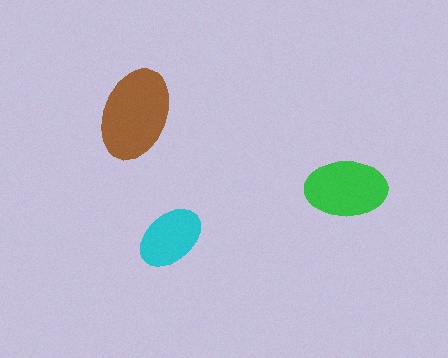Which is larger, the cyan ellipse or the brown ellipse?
The brown one.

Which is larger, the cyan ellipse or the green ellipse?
The green one.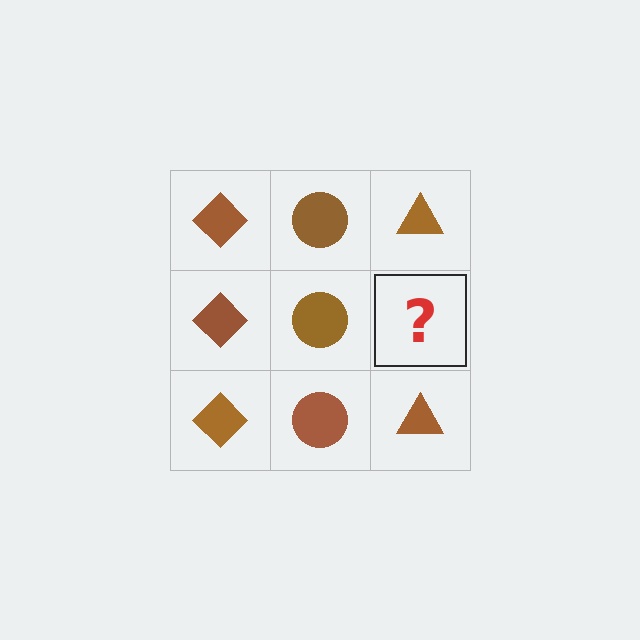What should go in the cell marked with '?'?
The missing cell should contain a brown triangle.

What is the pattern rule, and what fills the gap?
The rule is that each column has a consistent shape. The gap should be filled with a brown triangle.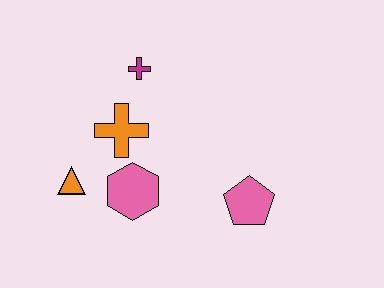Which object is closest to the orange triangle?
The pink hexagon is closest to the orange triangle.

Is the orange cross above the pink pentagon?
Yes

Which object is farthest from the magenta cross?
The pink pentagon is farthest from the magenta cross.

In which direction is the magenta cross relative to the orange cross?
The magenta cross is above the orange cross.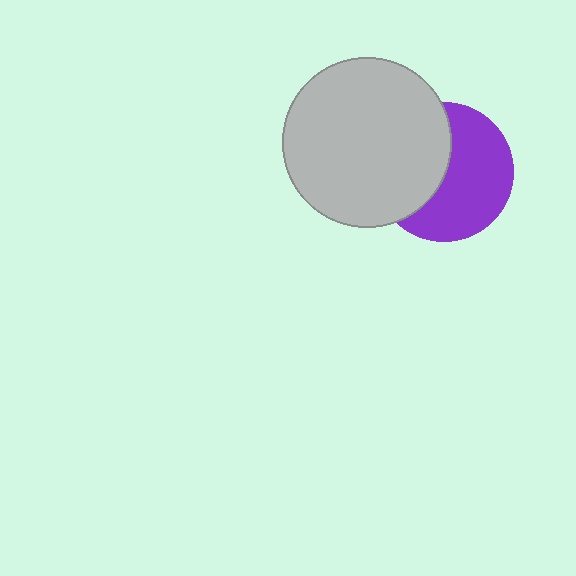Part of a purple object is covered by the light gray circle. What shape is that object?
It is a circle.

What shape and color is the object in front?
The object in front is a light gray circle.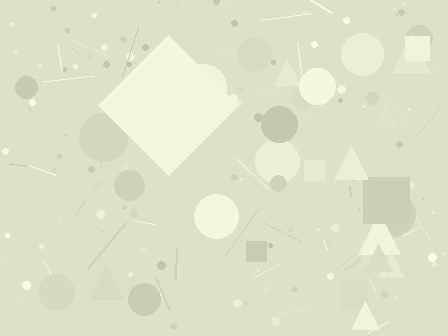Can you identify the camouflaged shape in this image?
The camouflaged shape is a diamond.